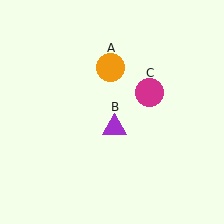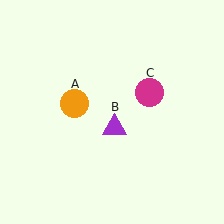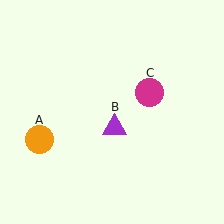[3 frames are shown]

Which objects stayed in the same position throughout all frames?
Purple triangle (object B) and magenta circle (object C) remained stationary.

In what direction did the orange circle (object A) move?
The orange circle (object A) moved down and to the left.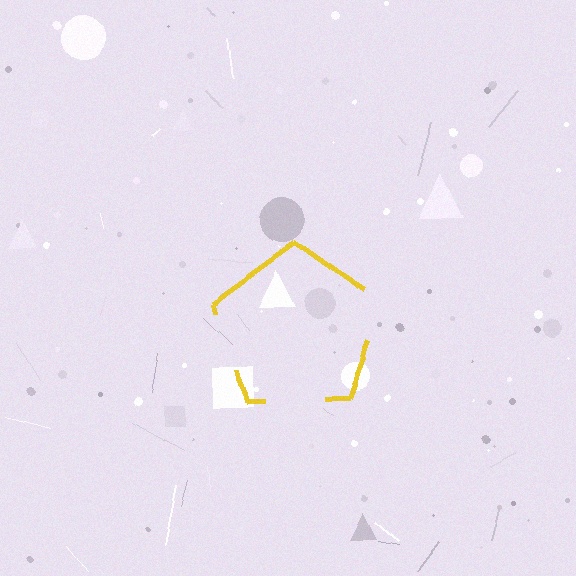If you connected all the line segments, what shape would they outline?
They would outline a pentagon.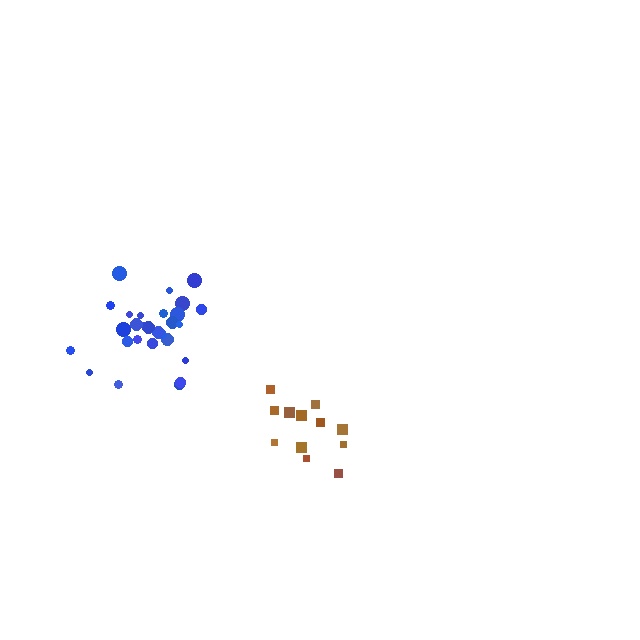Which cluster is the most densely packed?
Blue.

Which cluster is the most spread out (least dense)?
Brown.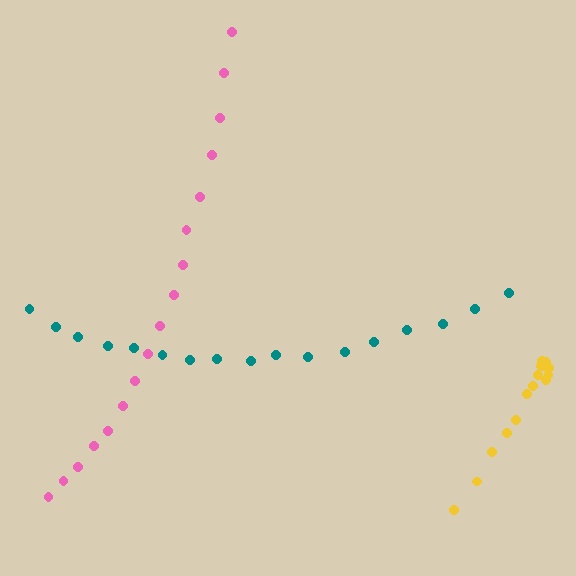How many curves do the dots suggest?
There are 3 distinct paths.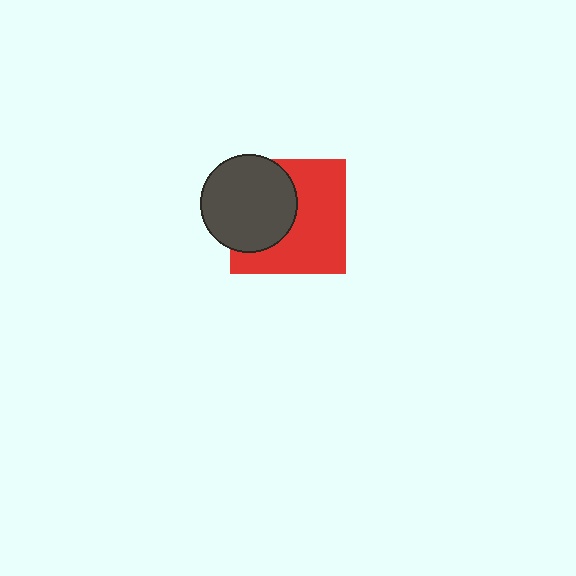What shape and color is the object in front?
The object in front is a dark gray circle.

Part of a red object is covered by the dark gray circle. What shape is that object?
It is a square.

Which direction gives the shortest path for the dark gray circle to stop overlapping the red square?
Moving left gives the shortest separation.